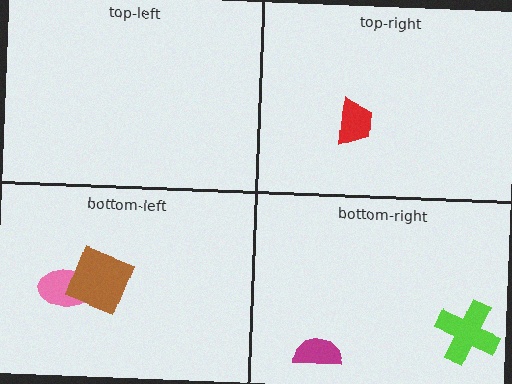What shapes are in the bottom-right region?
The lime cross, the magenta semicircle.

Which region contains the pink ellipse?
The bottom-left region.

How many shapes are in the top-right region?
1.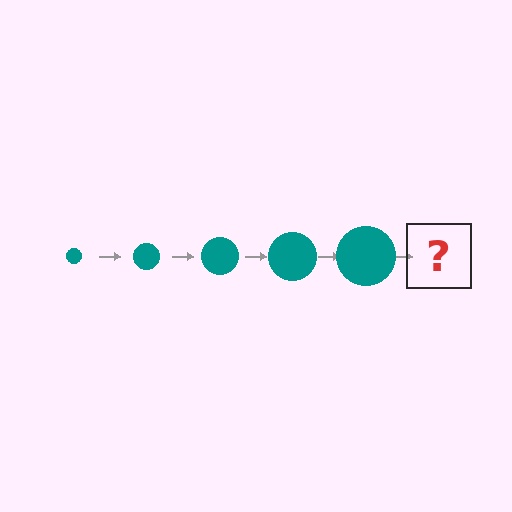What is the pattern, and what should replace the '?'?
The pattern is that the circle gets progressively larger each step. The '?' should be a teal circle, larger than the previous one.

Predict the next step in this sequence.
The next step is a teal circle, larger than the previous one.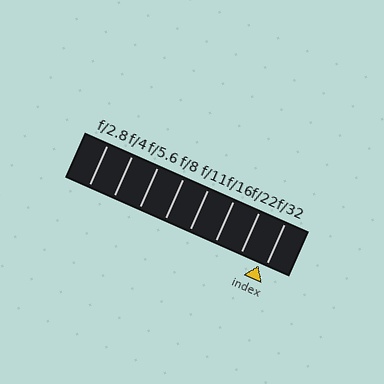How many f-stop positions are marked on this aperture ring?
There are 8 f-stop positions marked.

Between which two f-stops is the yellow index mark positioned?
The index mark is between f/22 and f/32.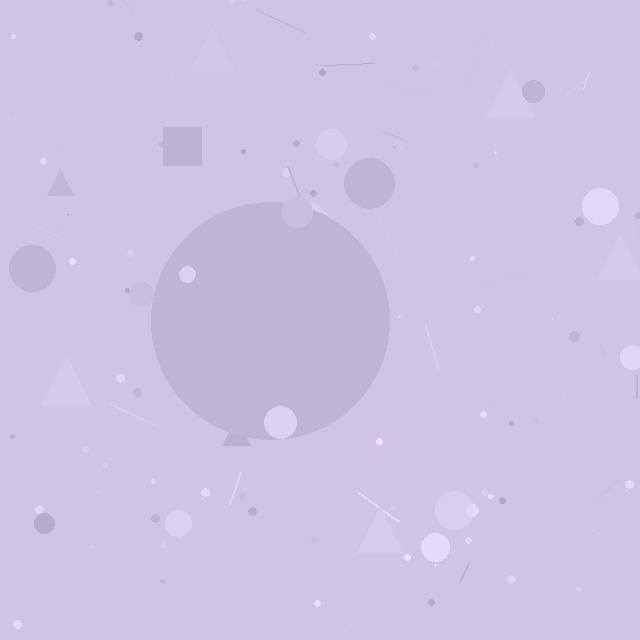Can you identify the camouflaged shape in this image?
The camouflaged shape is a circle.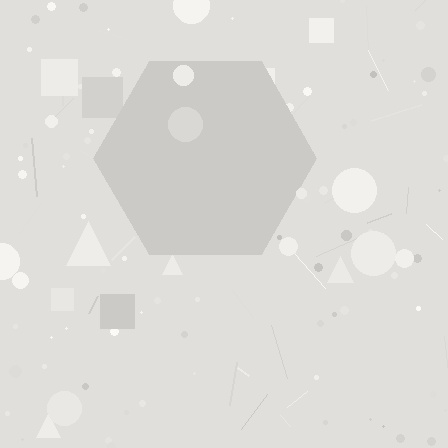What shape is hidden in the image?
A hexagon is hidden in the image.